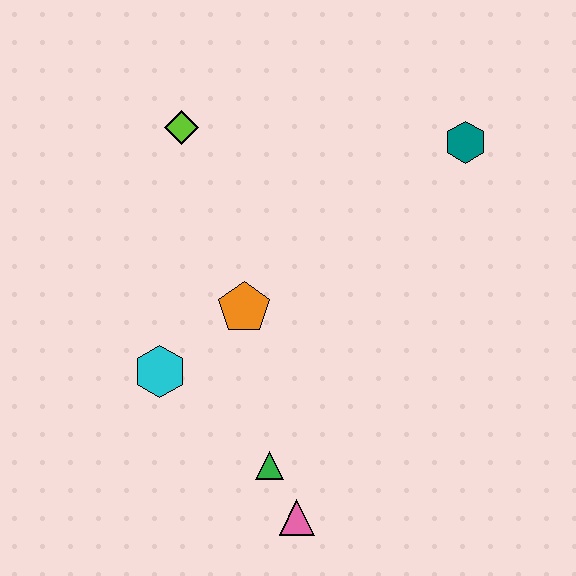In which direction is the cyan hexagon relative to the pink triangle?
The cyan hexagon is above the pink triangle.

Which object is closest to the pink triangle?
The green triangle is closest to the pink triangle.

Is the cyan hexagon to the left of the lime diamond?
Yes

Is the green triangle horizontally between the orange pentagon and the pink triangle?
Yes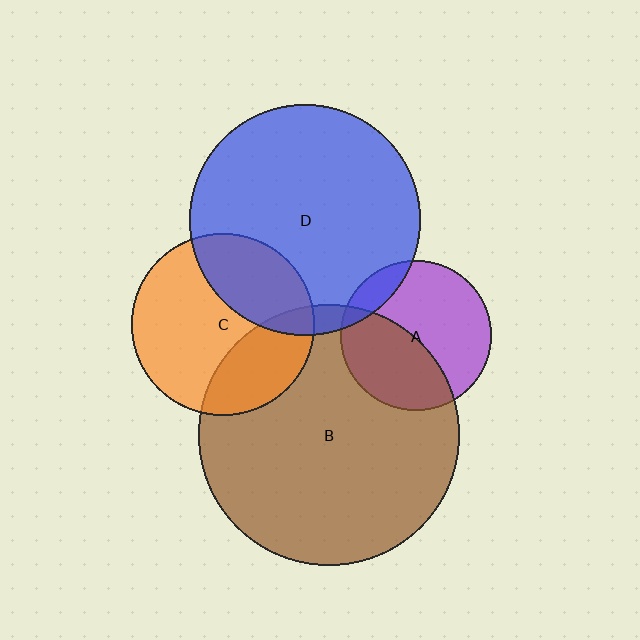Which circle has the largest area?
Circle B (brown).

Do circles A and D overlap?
Yes.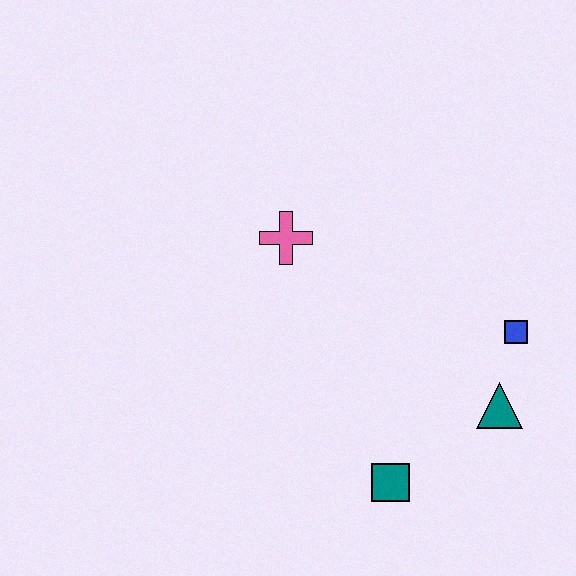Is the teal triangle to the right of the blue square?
No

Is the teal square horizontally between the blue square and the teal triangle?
No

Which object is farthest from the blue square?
The pink cross is farthest from the blue square.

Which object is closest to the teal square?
The teal triangle is closest to the teal square.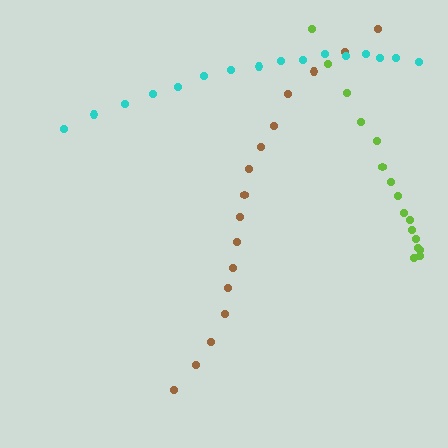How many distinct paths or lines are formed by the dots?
There are 3 distinct paths.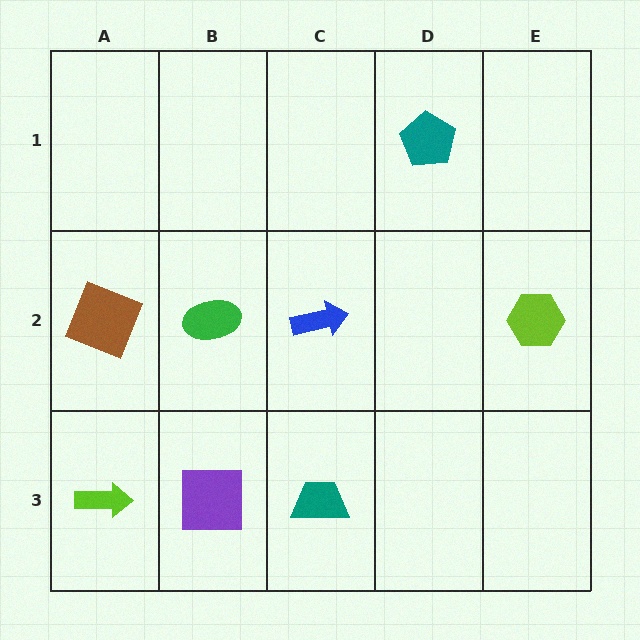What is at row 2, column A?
A brown square.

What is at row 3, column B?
A purple square.